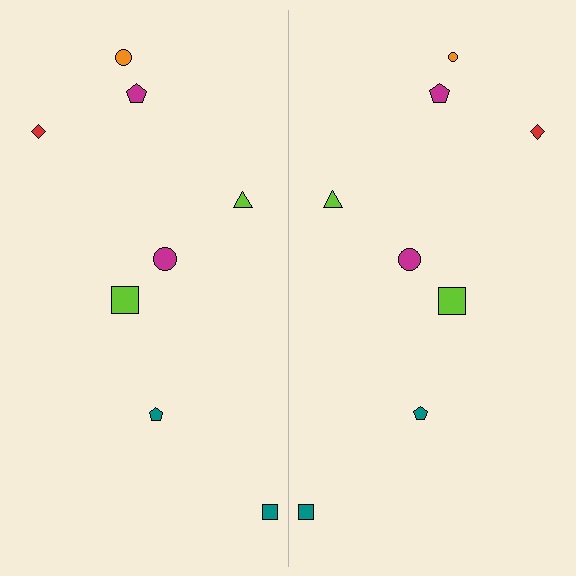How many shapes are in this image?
There are 16 shapes in this image.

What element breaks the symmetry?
The orange circle on the right side has a different size than its mirror counterpart.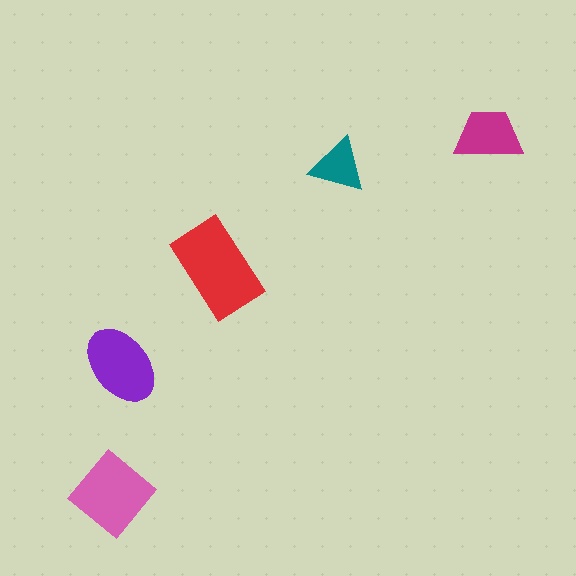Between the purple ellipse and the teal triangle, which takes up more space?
The purple ellipse.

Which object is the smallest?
The teal triangle.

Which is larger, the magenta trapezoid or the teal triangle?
The magenta trapezoid.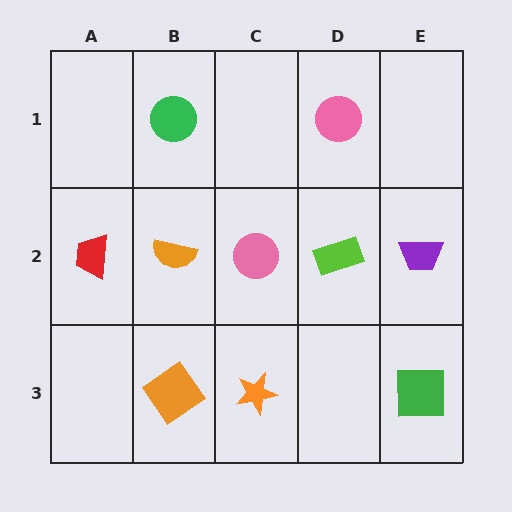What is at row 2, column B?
An orange semicircle.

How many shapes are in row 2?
5 shapes.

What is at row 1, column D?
A pink circle.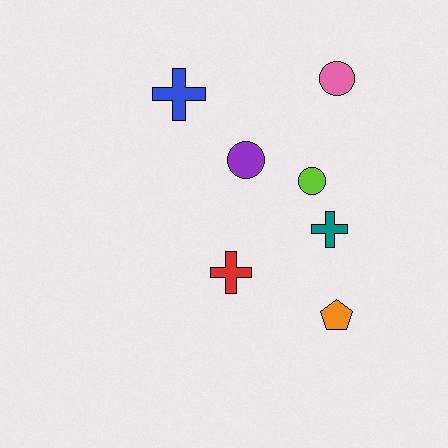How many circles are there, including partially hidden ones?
There are 3 circles.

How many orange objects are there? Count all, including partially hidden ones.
There is 1 orange object.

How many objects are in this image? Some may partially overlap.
There are 7 objects.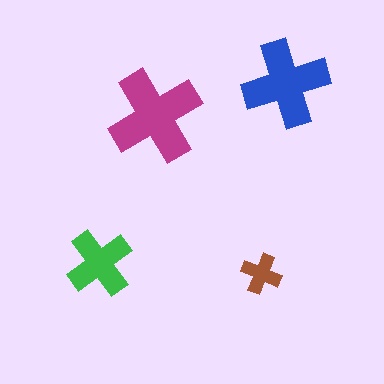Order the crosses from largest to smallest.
the magenta one, the blue one, the green one, the brown one.